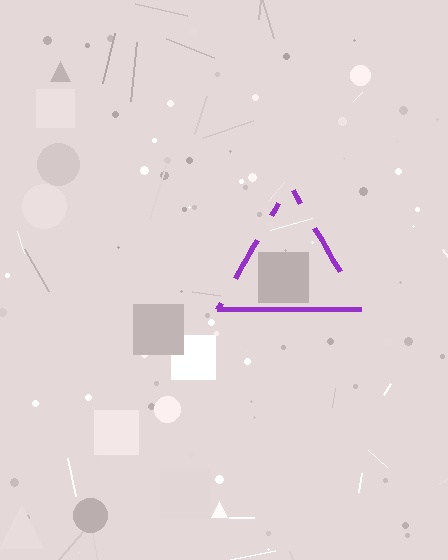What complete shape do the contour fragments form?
The contour fragments form a triangle.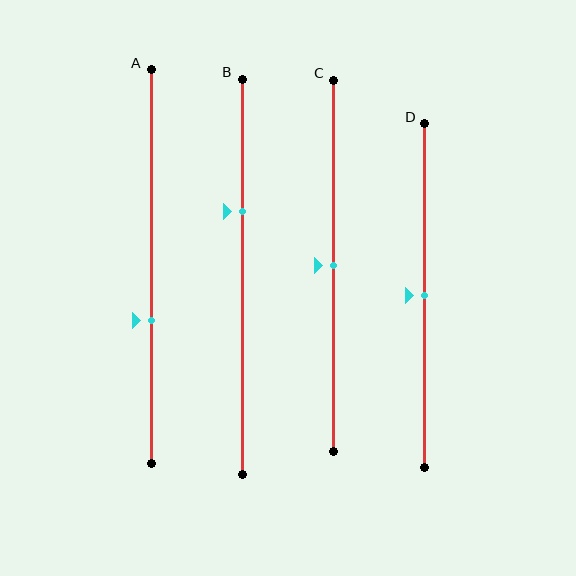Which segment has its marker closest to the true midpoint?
Segment C has its marker closest to the true midpoint.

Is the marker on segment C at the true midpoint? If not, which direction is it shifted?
Yes, the marker on segment C is at the true midpoint.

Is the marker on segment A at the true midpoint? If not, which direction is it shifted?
No, the marker on segment A is shifted downward by about 14% of the segment length.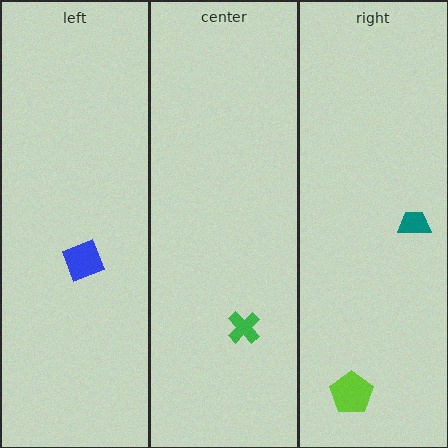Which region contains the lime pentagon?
The right region.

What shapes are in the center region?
The green cross.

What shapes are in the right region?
The lime pentagon, the teal trapezoid.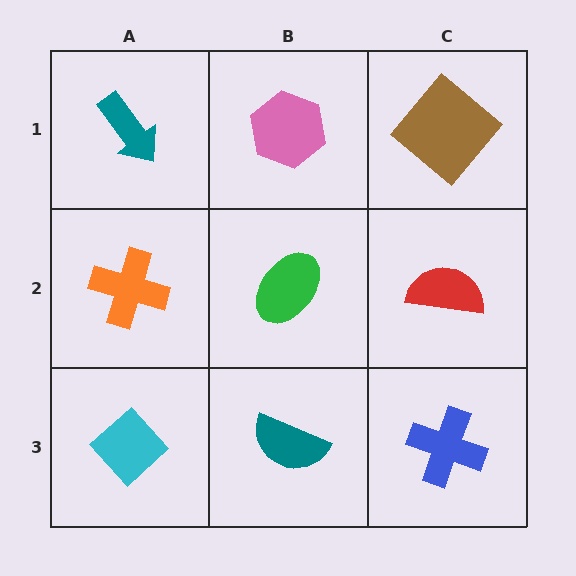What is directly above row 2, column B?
A pink hexagon.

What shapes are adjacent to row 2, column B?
A pink hexagon (row 1, column B), a teal semicircle (row 3, column B), an orange cross (row 2, column A), a red semicircle (row 2, column C).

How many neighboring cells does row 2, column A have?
3.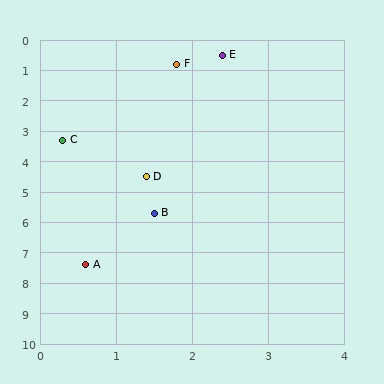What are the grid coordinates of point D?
Point D is at approximately (1.4, 4.5).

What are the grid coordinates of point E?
Point E is at approximately (2.4, 0.5).